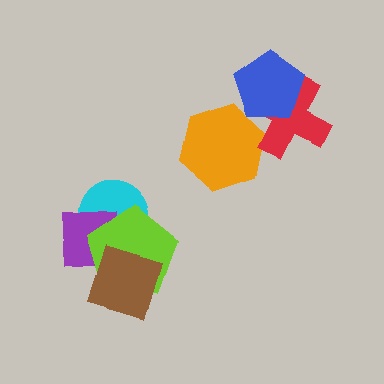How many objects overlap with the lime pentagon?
3 objects overlap with the lime pentagon.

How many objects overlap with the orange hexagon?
1 object overlaps with the orange hexagon.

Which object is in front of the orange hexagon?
The red cross is in front of the orange hexagon.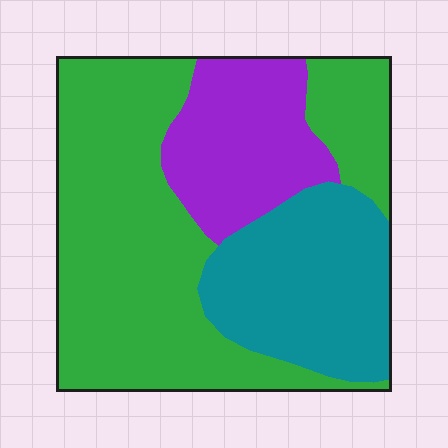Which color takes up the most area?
Green, at roughly 55%.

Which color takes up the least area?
Purple, at roughly 20%.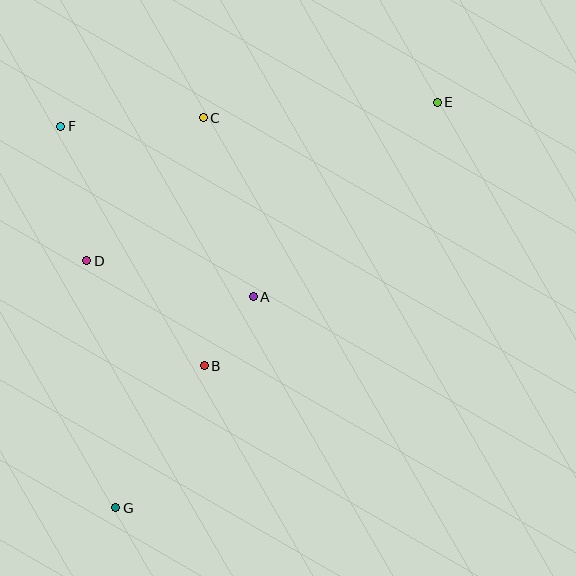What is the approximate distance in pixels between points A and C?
The distance between A and C is approximately 186 pixels.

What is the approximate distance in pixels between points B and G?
The distance between B and G is approximately 168 pixels.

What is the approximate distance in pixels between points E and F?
The distance between E and F is approximately 377 pixels.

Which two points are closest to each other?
Points A and B are closest to each other.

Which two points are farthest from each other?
Points E and G are farthest from each other.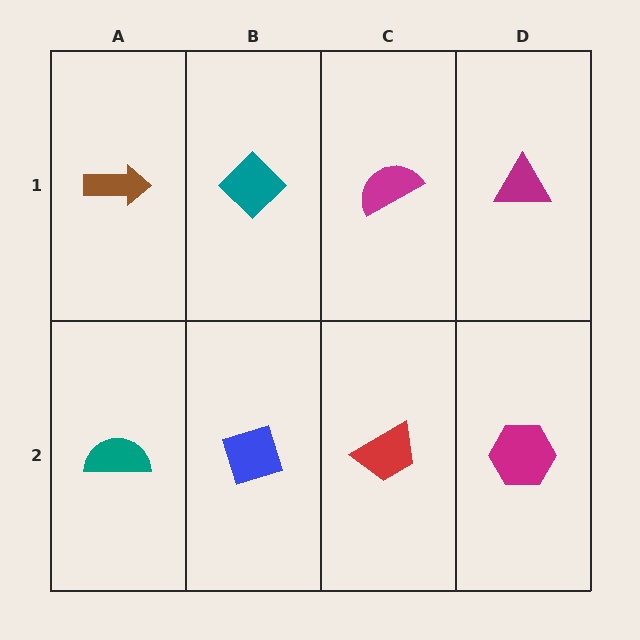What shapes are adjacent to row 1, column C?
A red trapezoid (row 2, column C), a teal diamond (row 1, column B), a magenta triangle (row 1, column D).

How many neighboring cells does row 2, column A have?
2.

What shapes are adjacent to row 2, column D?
A magenta triangle (row 1, column D), a red trapezoid (row 2, column C).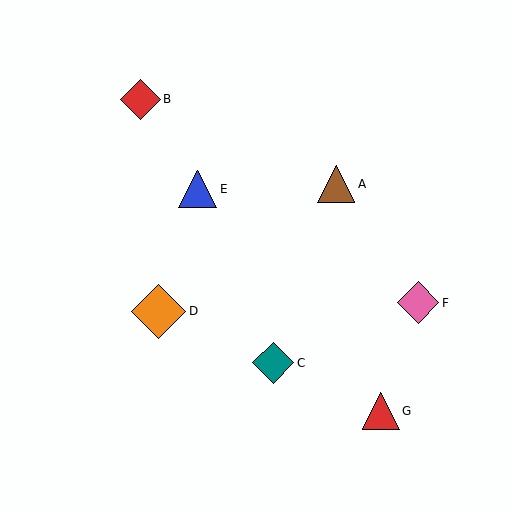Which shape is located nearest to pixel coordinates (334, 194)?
The brown triangle (labeled A) at (336, 184) is nearest to that location.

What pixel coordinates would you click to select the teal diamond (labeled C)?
Click at (273, 363) to select the teal diamond C.